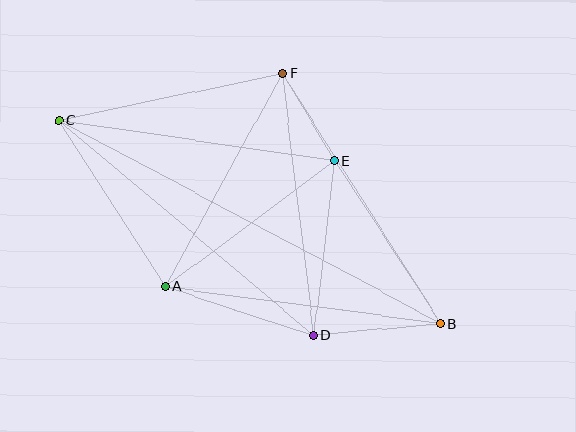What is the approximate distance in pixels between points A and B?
The distance between A and B is approximately 278 pixels.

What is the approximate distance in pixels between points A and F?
The distance between A and F is approximately 244 pixels.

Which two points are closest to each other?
Points E and F are closest to each other.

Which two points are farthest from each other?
Points B and C are farthest from each other.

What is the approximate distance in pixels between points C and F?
The distance between C and F is approximately 229 pixels.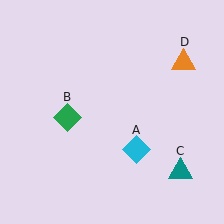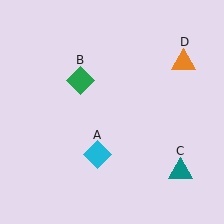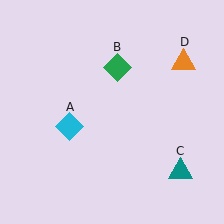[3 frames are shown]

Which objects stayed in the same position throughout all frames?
Teal triangle (object C) and orange triangle (object D) remained stationary.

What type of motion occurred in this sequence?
The cyan diamond (object A), green diamond (object B) rotated clockwise around the center of the scene.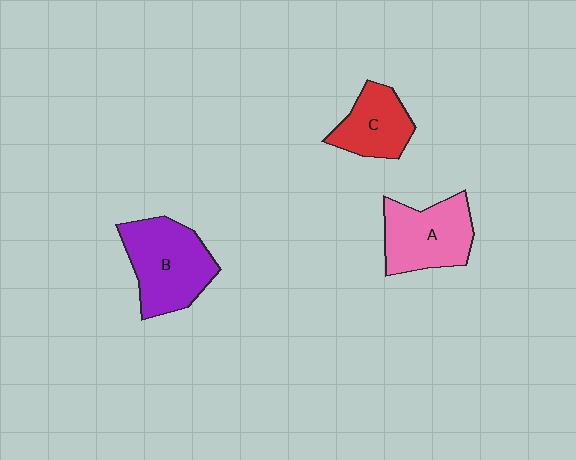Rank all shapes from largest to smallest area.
From largest to smallest: B (purple), A (pink), C (red).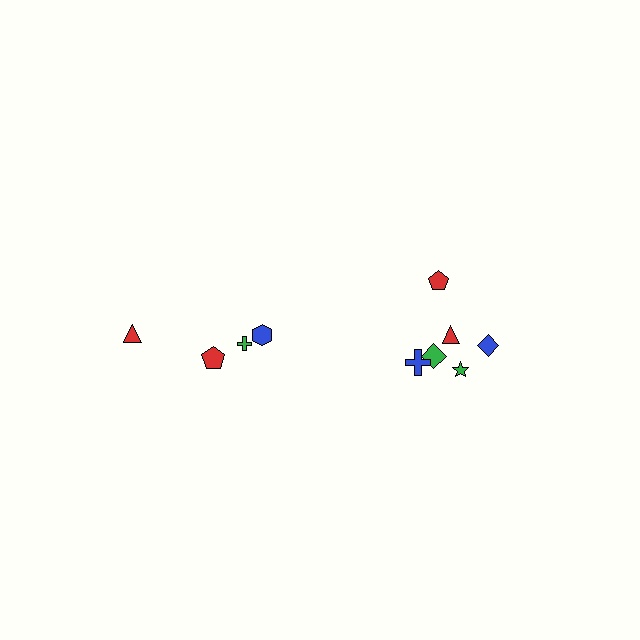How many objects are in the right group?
There are 6 objects.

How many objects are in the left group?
There are 4 objects.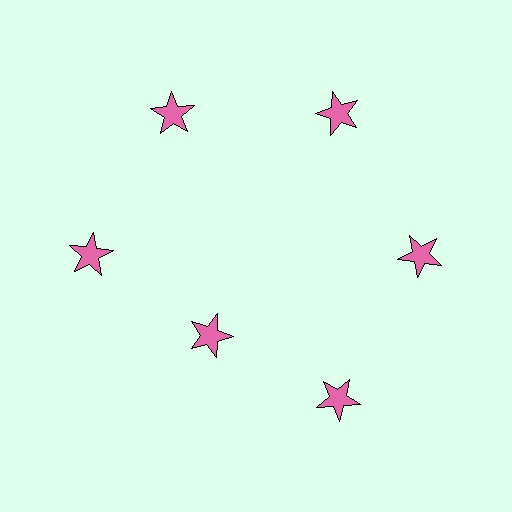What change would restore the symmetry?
The symmetry would be restored by moving it outward, back onto the ring so that all 6 stars sit at equal angles and equal distance from the center.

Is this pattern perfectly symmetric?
No. The 6 pink stars are arranged in a ring, but one element near the 7 o'clock position is pulled inward toward the center, breaking the 6-fold rotational symmetry.